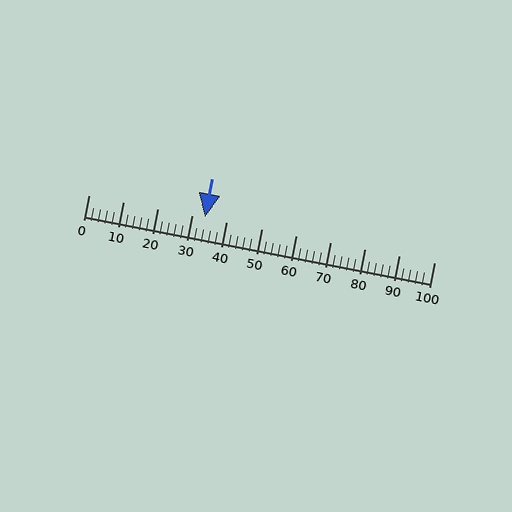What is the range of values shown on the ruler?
The ruler shows values from 0 to 100.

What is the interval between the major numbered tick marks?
The major tick marks are spaced 10 units apart.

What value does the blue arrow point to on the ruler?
The blue arrow points to approximately 34.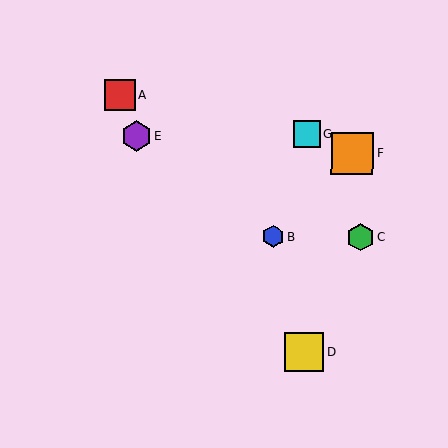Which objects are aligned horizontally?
Objects B, C are aligned horizontally.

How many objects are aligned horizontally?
2 objects (B, C) are aligned horizontally.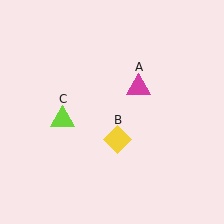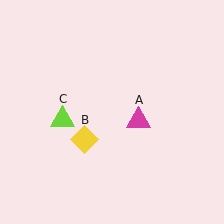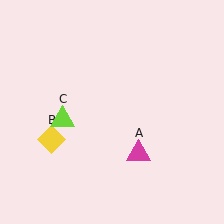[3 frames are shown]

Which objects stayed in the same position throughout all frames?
Lime triangle (object C) remained stationary.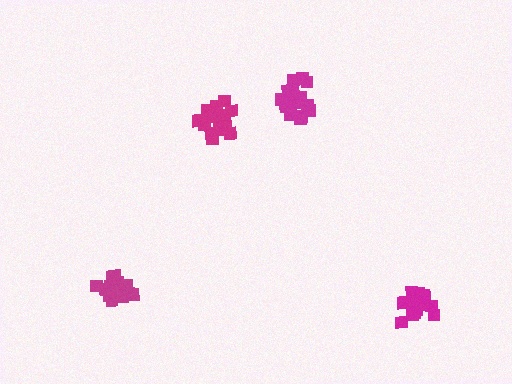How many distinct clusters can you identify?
There are 4 distinct clusters.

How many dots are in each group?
Group 1: 13 dots, Group 2: 17 dots, Group 3: 17 dots, Group 4: 19 dots (66 total).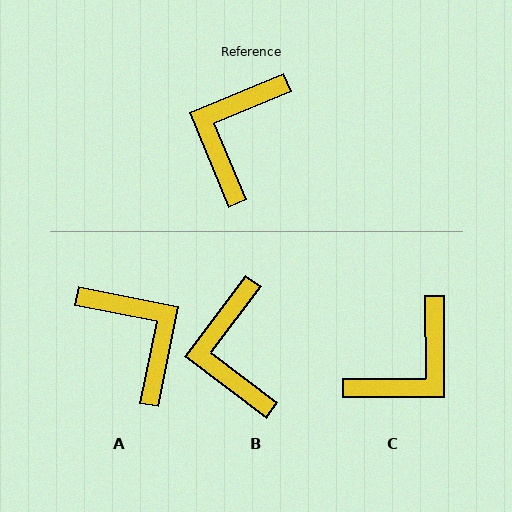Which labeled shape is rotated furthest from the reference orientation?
C, about 158 degrees away.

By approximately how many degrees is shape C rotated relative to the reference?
Approximately 158 degrees counter-clockwise.